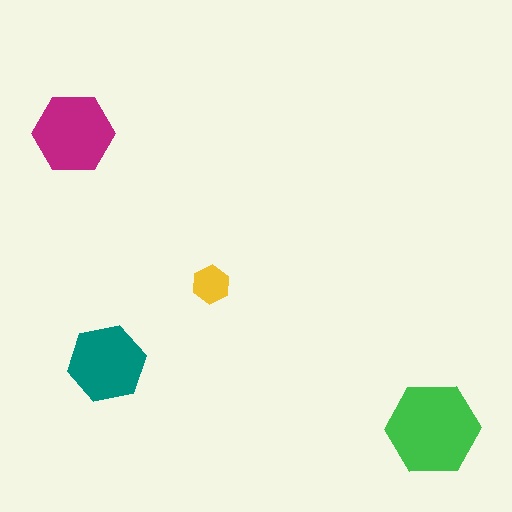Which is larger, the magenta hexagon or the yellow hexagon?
The magenta one.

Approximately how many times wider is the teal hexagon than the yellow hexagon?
About 2 times wider.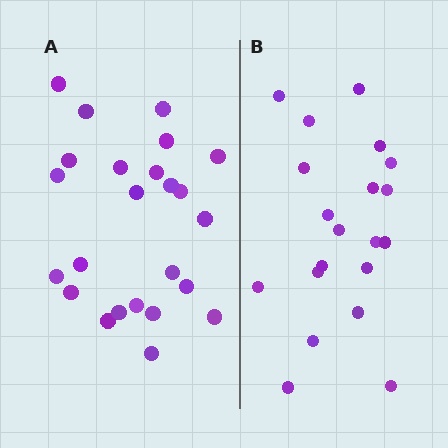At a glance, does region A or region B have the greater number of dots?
Region A (the left region) has more dots.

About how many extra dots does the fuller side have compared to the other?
Region A has about 4 more dots than region B.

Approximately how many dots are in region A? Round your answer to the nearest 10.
About 20 dots. (The exact count is 24, which rounds to 20.)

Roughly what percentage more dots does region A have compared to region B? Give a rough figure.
About 20% more.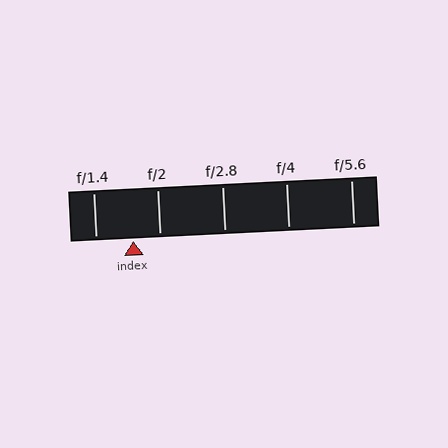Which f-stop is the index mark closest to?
The index mark is closest to f/2.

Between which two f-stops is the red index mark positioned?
The index mark is between f/1.4 and f/2.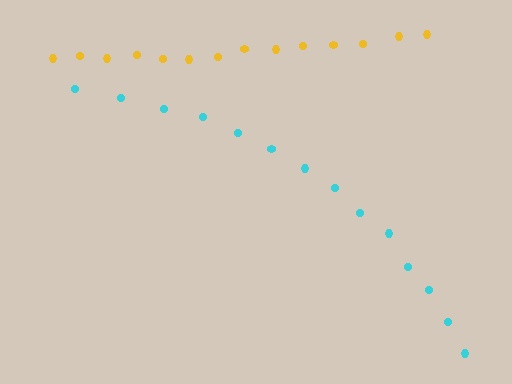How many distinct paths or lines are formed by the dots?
There are 2 distinct paths.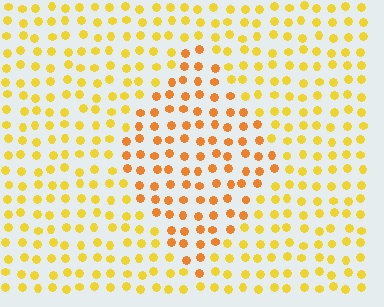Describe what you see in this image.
The image is filled with small yellow elements in a uniform arrangement. A diamond-shaped region is visible where the elements are tinted to a slightly different hue, forming a subtle color boundary.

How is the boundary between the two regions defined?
The boundary is defined purely by a slight shift in hue (about 26 degrees). Spacing, size, and orientation are identical on both sides.